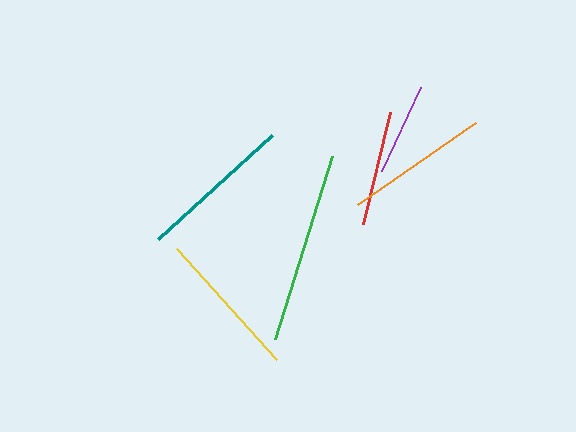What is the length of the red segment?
The red segment is approximately 116 pixels long.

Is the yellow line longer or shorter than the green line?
The green line is longer than the yellow line.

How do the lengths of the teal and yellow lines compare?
The teal and yellow lines are approximately the same length.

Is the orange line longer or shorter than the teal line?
The teal line is longer than the orange line.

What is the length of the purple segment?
The purple segment is approximately 92 pixels long.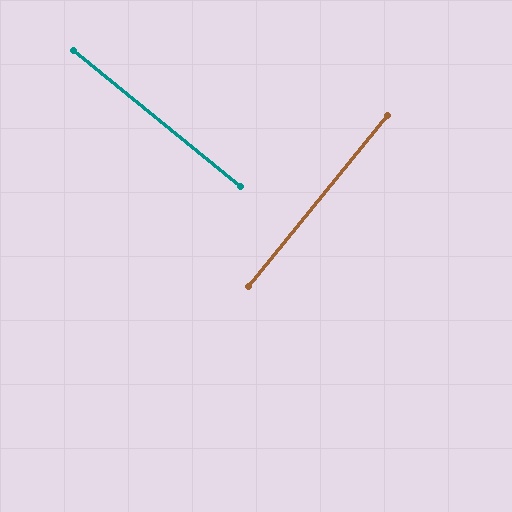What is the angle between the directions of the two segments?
Approximately 90 degrees.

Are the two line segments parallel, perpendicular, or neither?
Perpendicular — they meet at approximately 90°.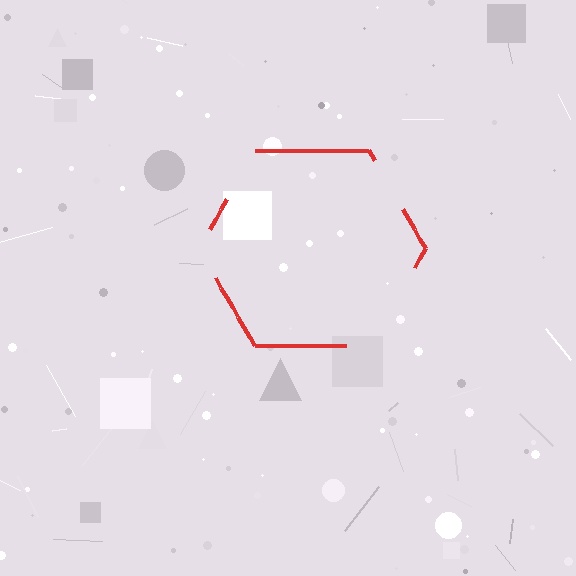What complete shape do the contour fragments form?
The contour fragments form a hexagon.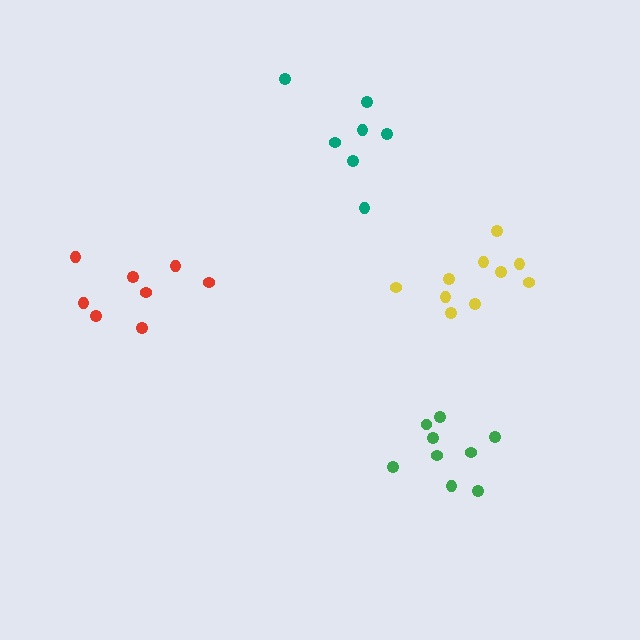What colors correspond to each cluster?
The clusters are colored: red, yellow, green, teal.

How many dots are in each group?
Group 1: 8 dots, Group 2: 10 dots, Group 3: 9 dots, Group 4: 7 dots (34 total).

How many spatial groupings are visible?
There are 4 spatial groupings.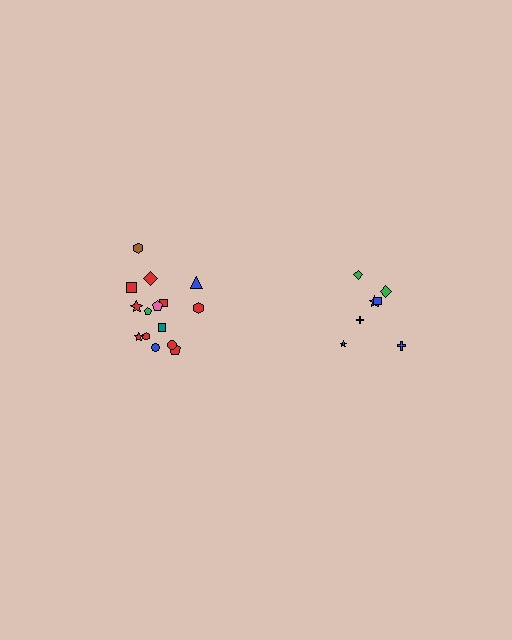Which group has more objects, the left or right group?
The left group.